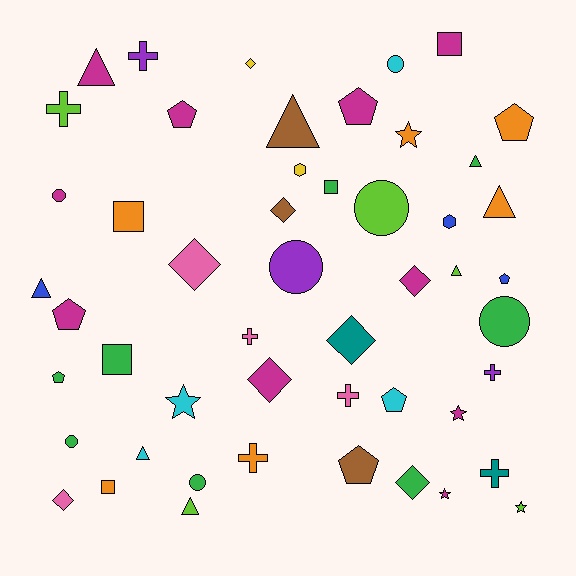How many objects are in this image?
There are 50 objects.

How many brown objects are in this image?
There are 3 brown objects.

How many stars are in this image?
There are 5 stars.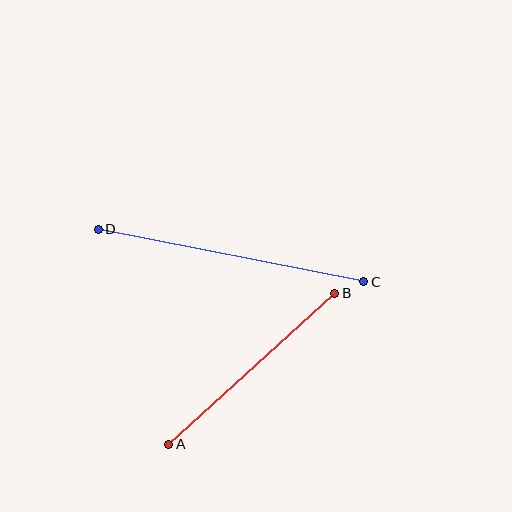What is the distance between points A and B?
The distance is approximately 224 pixels.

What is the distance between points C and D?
The distance is approximately 271 pixels.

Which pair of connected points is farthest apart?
Points C and D are farthest apart.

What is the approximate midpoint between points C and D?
The midpoint is at approximately (231, 255) pixels.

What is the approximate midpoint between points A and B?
The midpoint is at approximately (252, 369) pixels.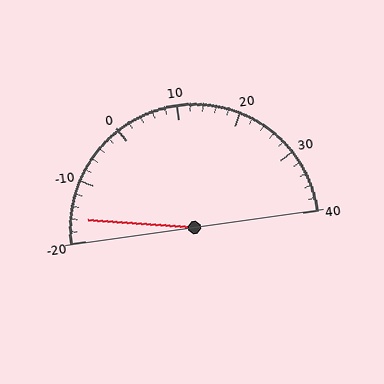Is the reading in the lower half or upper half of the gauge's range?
The reading is in the lower half of the range (-20 to 40).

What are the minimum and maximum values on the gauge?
The gauge ranges from -20 to 40.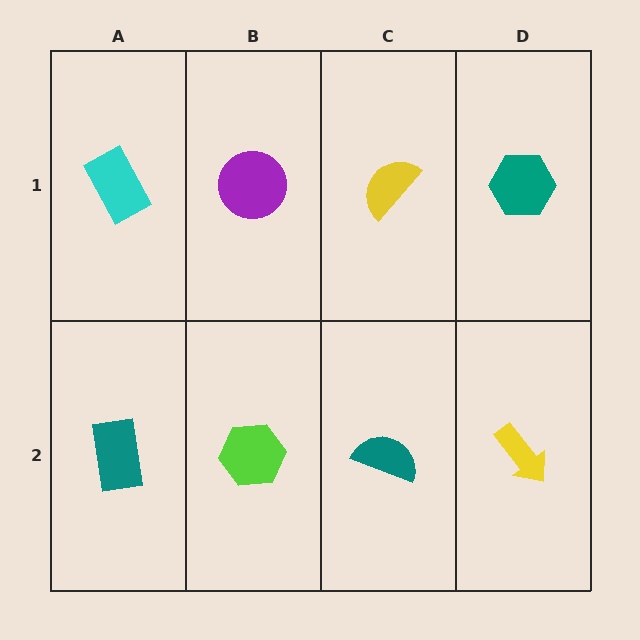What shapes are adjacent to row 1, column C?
A teal semicircle (row 2, column C), a purple circle (row 1, column B), a teal hexagon (row 1, column D).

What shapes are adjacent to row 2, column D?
A teal hexagon (row 1, column D), a teal semicircle (row 2, column C).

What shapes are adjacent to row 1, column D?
A yellow arrow (row 2, column D), a yellow semicircle (row 1, column C).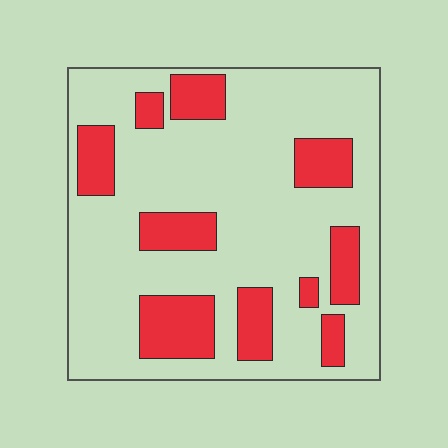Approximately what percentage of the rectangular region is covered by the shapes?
Approximately 25%.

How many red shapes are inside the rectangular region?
10.